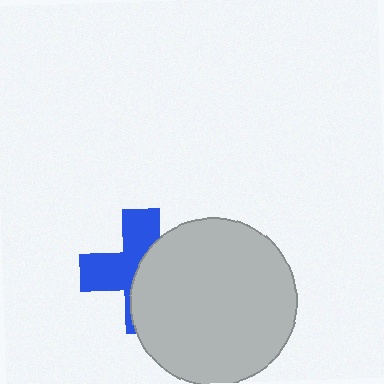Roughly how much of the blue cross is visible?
About half of it is visible (roughly 49%).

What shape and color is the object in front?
The object in front is a light gray circle.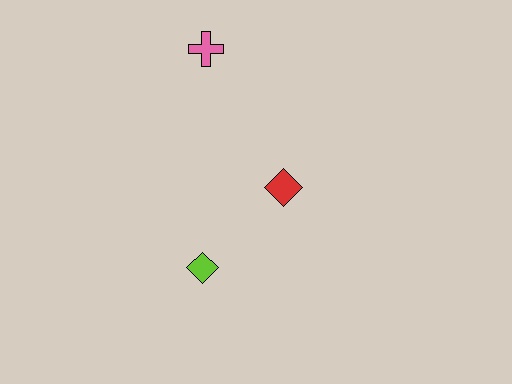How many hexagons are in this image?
There are no hexagons.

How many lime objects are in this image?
There is 1 lime object.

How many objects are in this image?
There are 3 objects.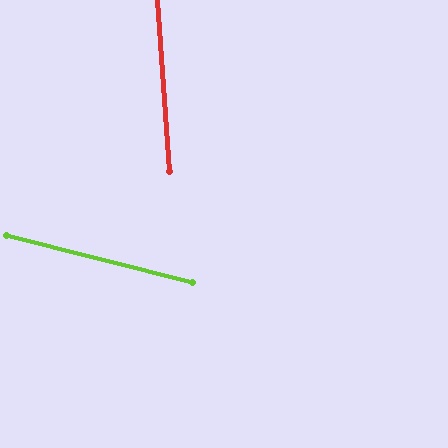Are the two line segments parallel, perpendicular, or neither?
Neither parallel nor perpendicular — they differ by about 72°.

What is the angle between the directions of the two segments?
Approximately 72 degrees.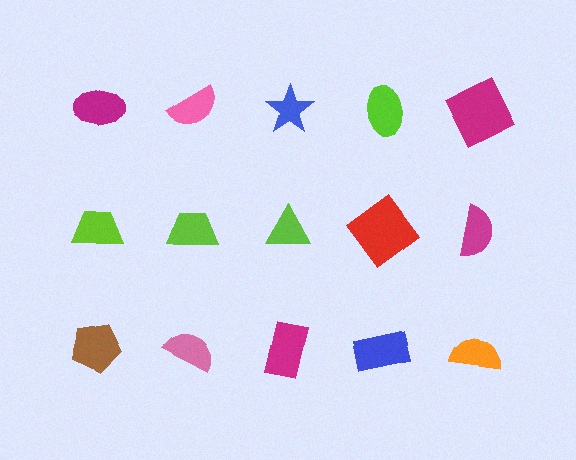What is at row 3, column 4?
A blue rectangle.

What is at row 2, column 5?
A magenta semicircle.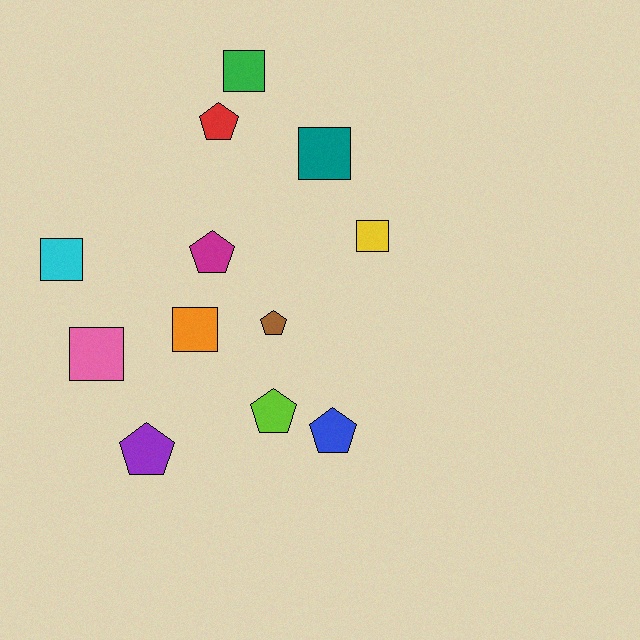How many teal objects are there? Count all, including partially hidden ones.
There is 1 teal object.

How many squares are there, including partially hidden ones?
There are 6 squares.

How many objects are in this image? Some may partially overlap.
There are 12 objects.